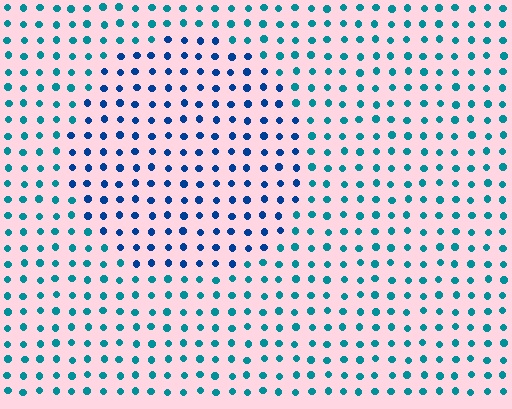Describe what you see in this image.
The image is filled with small teal elements in a uniform arrangement. A circle-shaped region is visible where the elements are tinted to a slightly different hue, forming a subtle color boundary.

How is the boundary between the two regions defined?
The boundary is defined purely by a slight shift in hue (about 33 degrees). Spacing, size, and orientation are identical on both sides.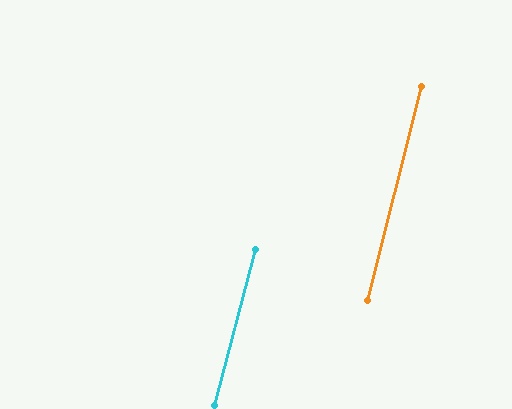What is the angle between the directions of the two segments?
Approximately 1 degree.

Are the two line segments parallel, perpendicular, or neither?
Parallel — their directions differ by only 0.7°.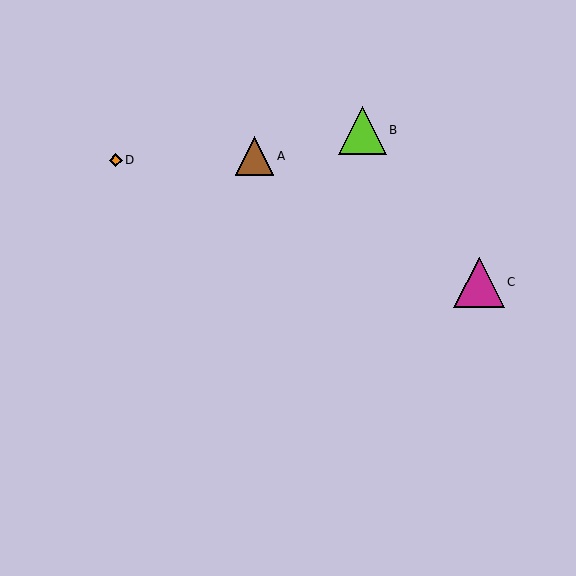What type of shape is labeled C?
Shape C is a magenta triangle.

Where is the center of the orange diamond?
The center of the orange diamond is at (116, 160).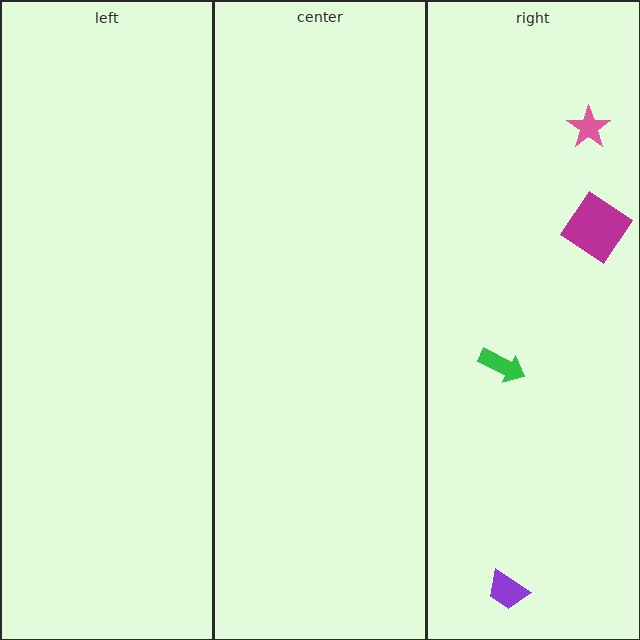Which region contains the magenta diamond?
The right region.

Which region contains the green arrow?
The right region.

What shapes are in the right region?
The pink star, the purple trapezoid, the magenta diamond, the green arrow.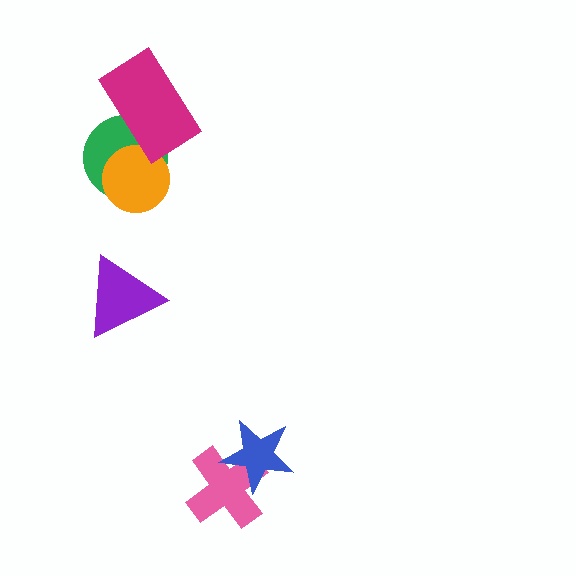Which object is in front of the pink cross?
The blue star is in front of the pink cross.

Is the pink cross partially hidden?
Yes, it is partially covered by another shape.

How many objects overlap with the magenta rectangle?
2 objects overlap with the magenta rectangle.